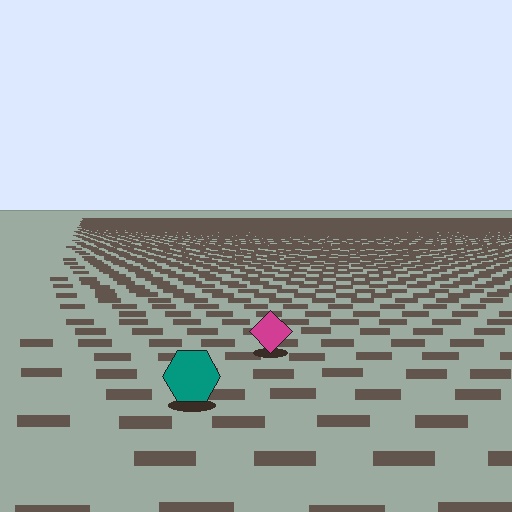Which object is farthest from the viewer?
The magenta diamond is farthest from the viewer. It appears smaller and the ground texture around it is denser.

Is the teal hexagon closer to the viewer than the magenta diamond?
Yes. The teal hexagon is closer — you can tell from the texture gradient: the ground texture is coarser near it.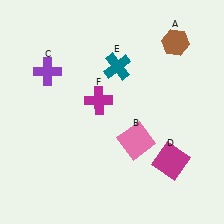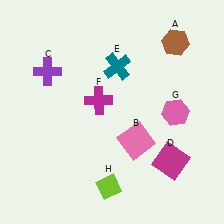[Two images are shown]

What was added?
A pink hexagon (G), a lime diamond (H) were added in Image 2.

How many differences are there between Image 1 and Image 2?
There are 2 differences between the two images.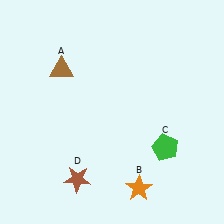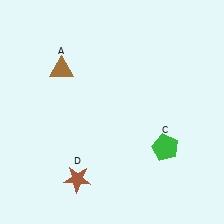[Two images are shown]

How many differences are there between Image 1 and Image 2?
There is 1 difference between the two images.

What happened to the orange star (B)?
The orange star (B) was removed in Image 2. It was in the bottom-right area of Image 1.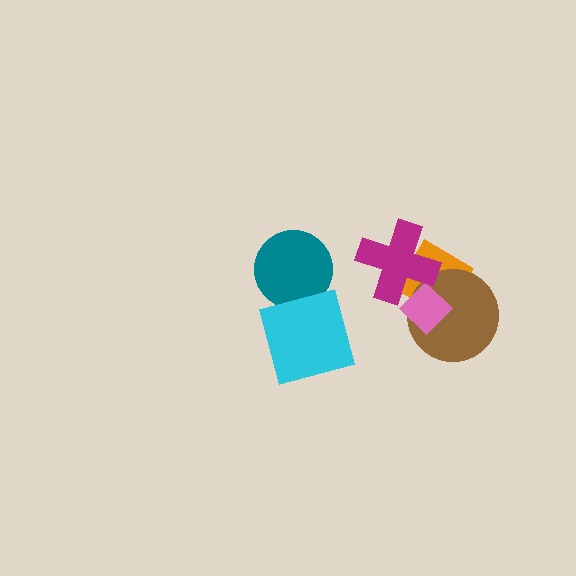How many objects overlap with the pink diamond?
3 objects overlap with the pink diamond.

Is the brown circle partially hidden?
Yes, it is partially covered by another shape.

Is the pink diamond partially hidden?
Yes, it is partially covered by another shape.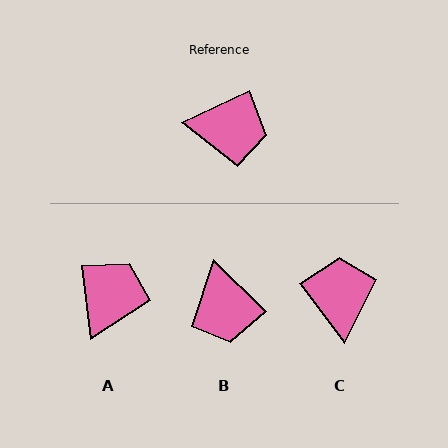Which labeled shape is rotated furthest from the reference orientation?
C, about 103 degrees away.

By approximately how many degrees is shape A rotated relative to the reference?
Approximately 71 degrees counter-clockwise.